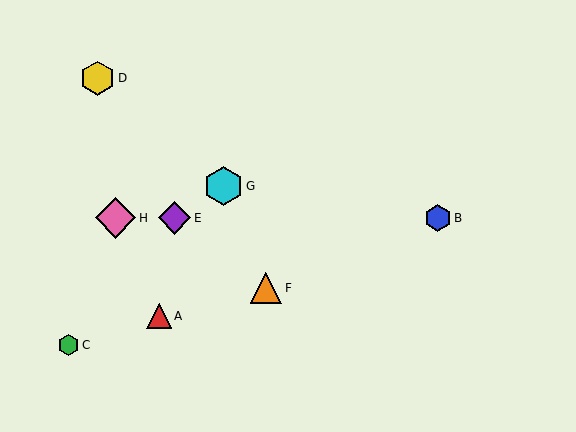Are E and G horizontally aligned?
No, E is at y≈218 and G is at y≈186.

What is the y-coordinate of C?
Object C is at y≈345.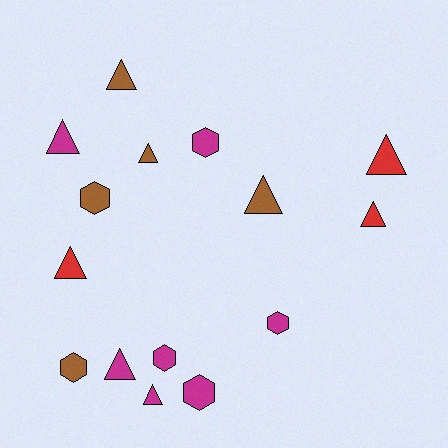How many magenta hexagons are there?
There are 4 magenta hexagons.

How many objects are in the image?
There are 15 objects.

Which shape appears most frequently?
Triangle, with 9 objects.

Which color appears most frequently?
Magenta, with 7 objects.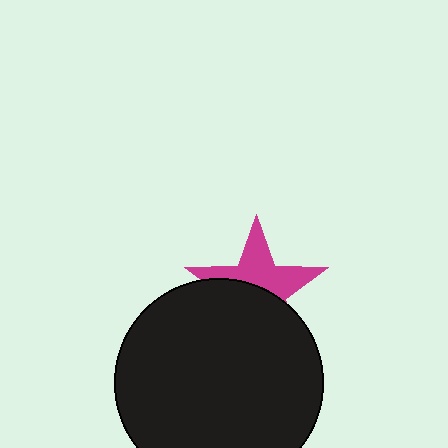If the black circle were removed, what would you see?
You would see the complete magenta star.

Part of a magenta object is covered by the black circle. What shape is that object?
It is a star.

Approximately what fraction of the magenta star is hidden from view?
Roughly 51% of the magenta star is hidden behind the black circle.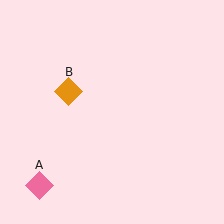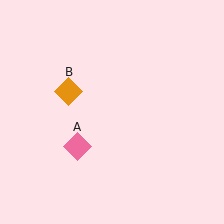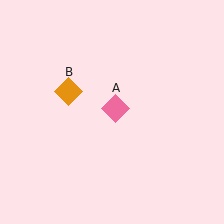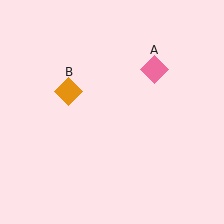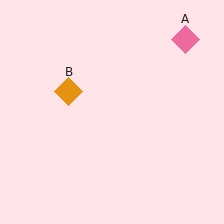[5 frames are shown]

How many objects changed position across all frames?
1 object changed position: pink diamond (object A).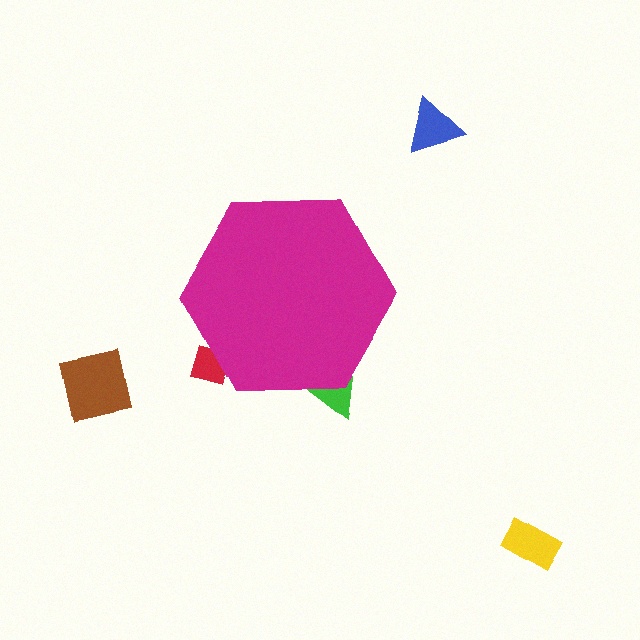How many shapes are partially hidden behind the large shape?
2 shapes are partially hidden.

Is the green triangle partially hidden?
Yes, the green triangle is partially hidden behind the magenta hexagon.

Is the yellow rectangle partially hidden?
No, the yellow rectangle is fully visible.